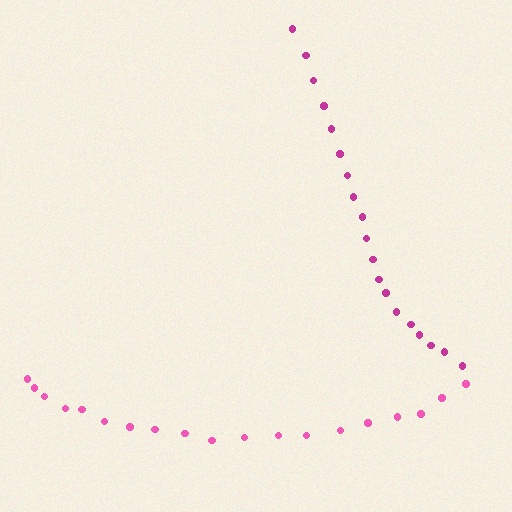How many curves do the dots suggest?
There are 2 distinct paths.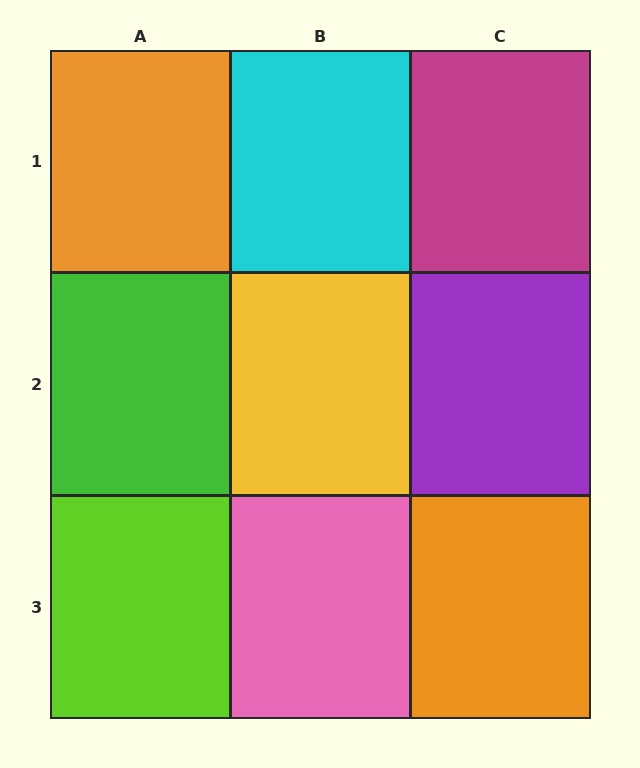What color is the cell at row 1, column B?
Cyan.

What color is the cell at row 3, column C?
Orange.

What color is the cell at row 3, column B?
Pink.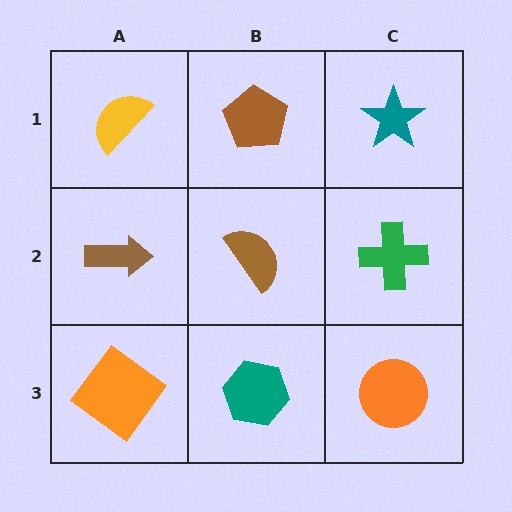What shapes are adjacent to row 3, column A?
A brown arrow (row 2, column A), a teal hexagon (row 3, column B).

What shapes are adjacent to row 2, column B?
A brown pentagon (row 1, column B), a teal hexagon (row 3, column B), a brown arrow (row 2, column A), a green cross (row 2, column C).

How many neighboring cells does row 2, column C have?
3.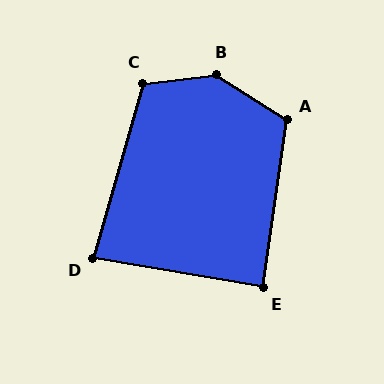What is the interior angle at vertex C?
Approximately 112 degrees (obtuse).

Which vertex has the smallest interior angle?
D, at approximately 84 degrees.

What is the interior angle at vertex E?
Approximately 88 degrees (approximately right).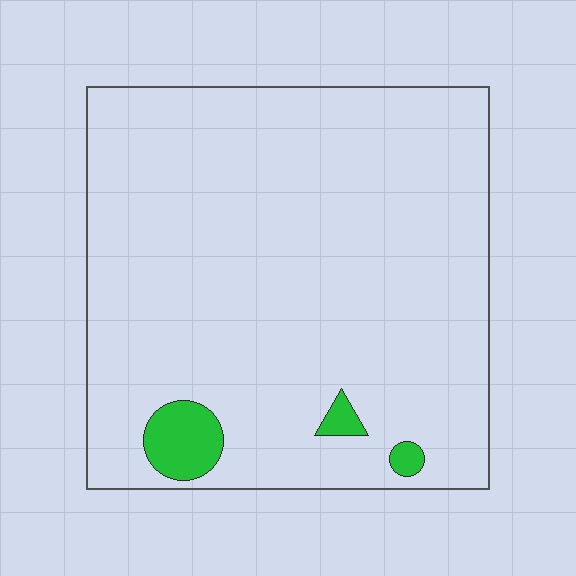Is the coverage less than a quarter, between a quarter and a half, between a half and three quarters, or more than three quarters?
Less than a quarter.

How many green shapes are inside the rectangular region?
3.